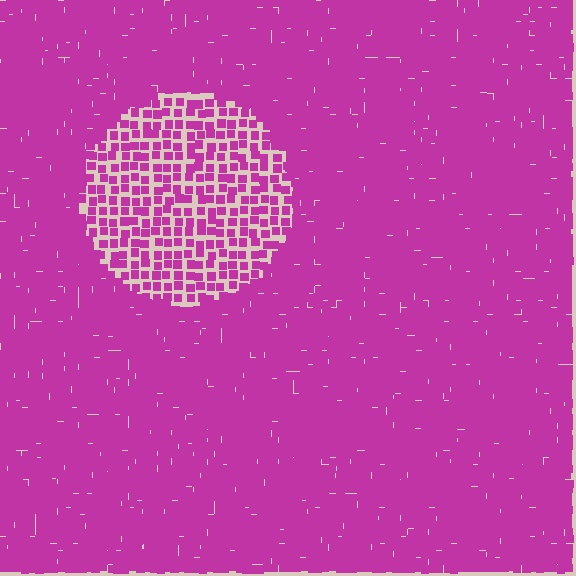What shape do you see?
I see a circle.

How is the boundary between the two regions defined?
The boundary is defined by a change in element density (approximately 2.3x ratio). All elements are the same color, size, and shape.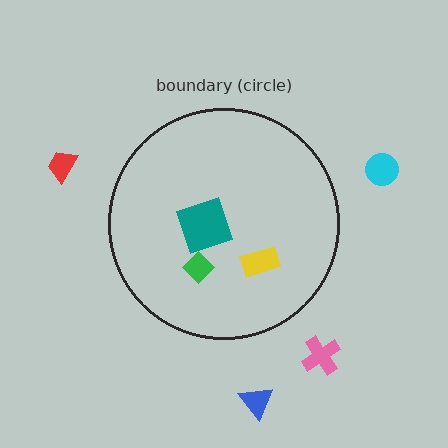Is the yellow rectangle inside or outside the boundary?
Inside.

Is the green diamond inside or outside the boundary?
Inside.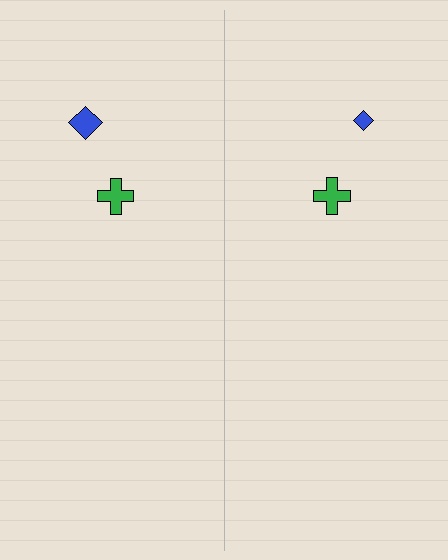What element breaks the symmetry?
The blue diamond on the right side has a different size than its mirror counterpart.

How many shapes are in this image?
There are 4 shapes in this image.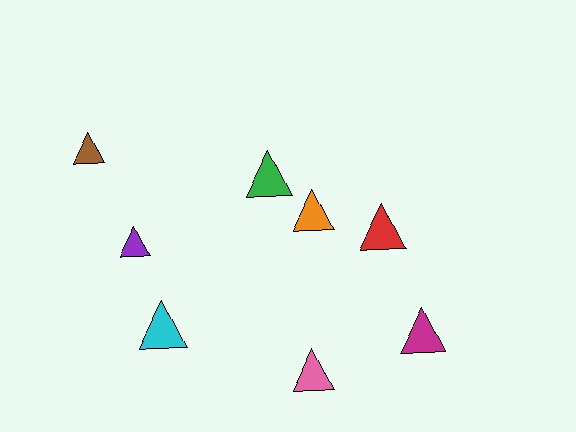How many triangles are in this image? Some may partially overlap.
There are 8 triangles.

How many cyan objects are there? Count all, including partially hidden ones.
There is 1 cyan object.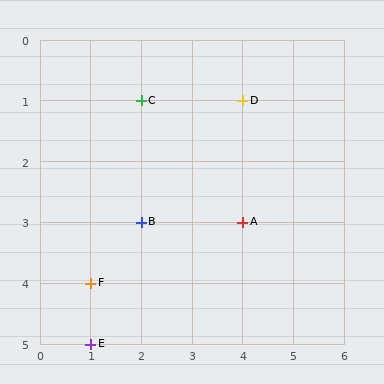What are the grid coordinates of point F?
Point F is at grid coordinates (1, 4).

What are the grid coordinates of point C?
Point C is at grid coordinates (2, 1).